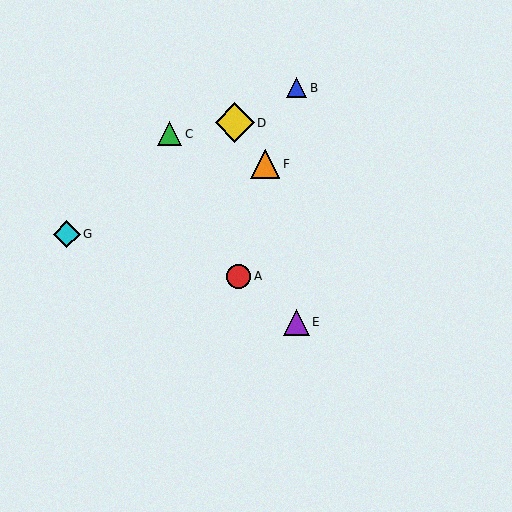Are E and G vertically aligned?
No, E is at x≈297 and G is at x≈67.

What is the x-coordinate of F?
Object F is at x≈265.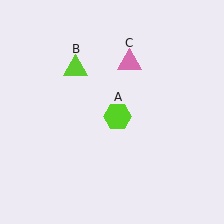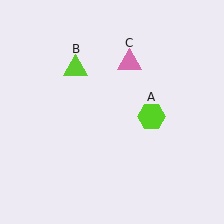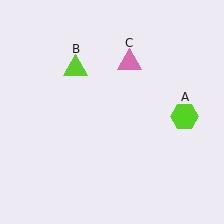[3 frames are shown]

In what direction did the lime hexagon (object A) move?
The lime hexagon (object A) moved right.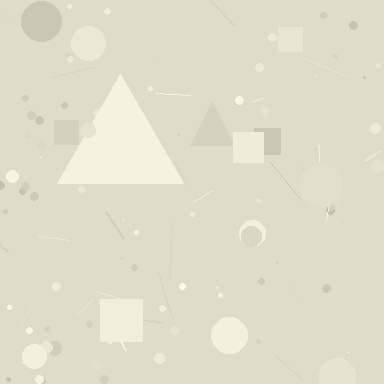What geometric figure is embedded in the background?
A triangle is embedded in the background.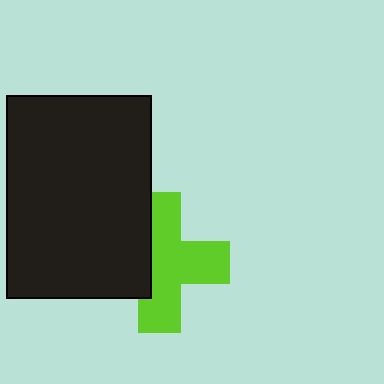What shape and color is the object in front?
The object in front is a black rectangle.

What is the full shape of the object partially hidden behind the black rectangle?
The partially hidden object is a lime cross.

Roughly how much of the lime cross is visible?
Most of it is visible (roughly 66%).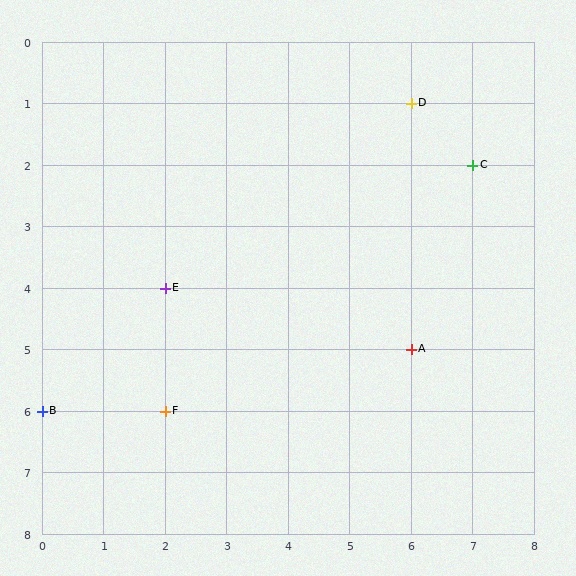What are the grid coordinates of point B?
Point B is at grid coordinates (0, 6).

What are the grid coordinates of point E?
Point E is at grid coordinates (2, 4).